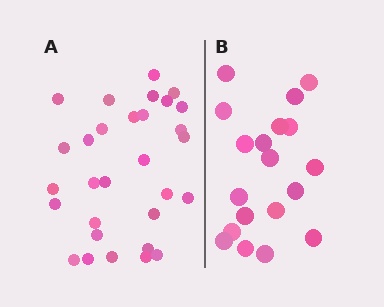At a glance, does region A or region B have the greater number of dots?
Region A (the left region) has more dots.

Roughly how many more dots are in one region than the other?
Region A has roughly 12 or so more dots than region B.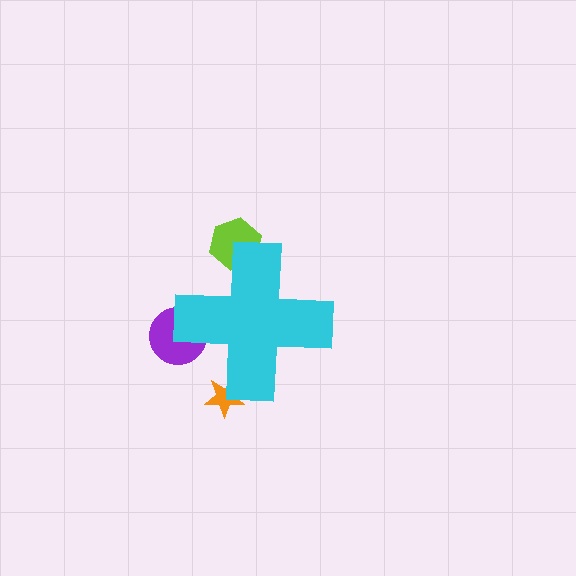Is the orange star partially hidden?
Yes, the orange star is partially hidden behind the cyan cross.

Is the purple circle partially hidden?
Yes, the purple circle is partially hidden behind the cyan cross.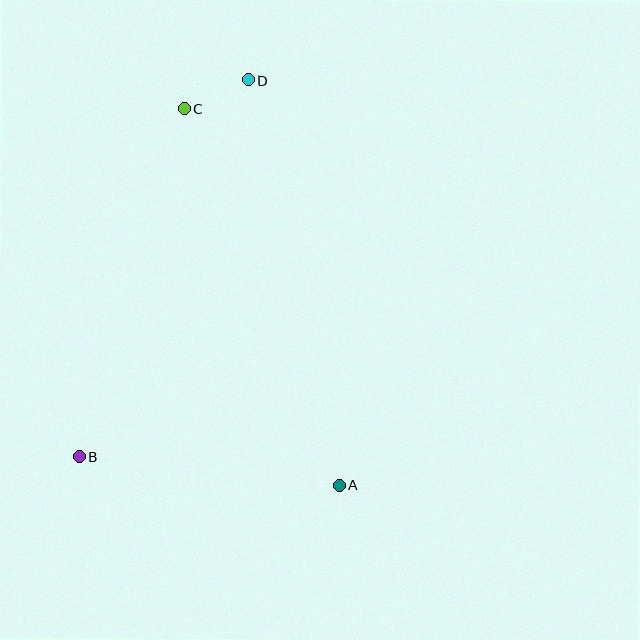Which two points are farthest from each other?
Points A and D are farthest from each other.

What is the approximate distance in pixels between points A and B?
The distance between A and B is approximately 261 pixels.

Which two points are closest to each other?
Points C and D are closest to each other.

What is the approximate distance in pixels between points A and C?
The distance between A and C is approximately 407 pixels.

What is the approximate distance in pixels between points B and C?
The distance between B and C is approximately 363 pixels.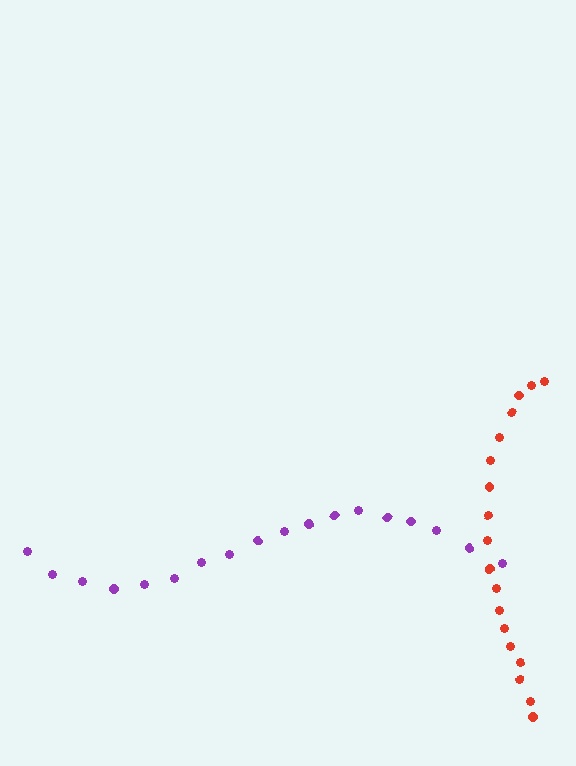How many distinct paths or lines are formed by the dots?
There are 2 distinct paths.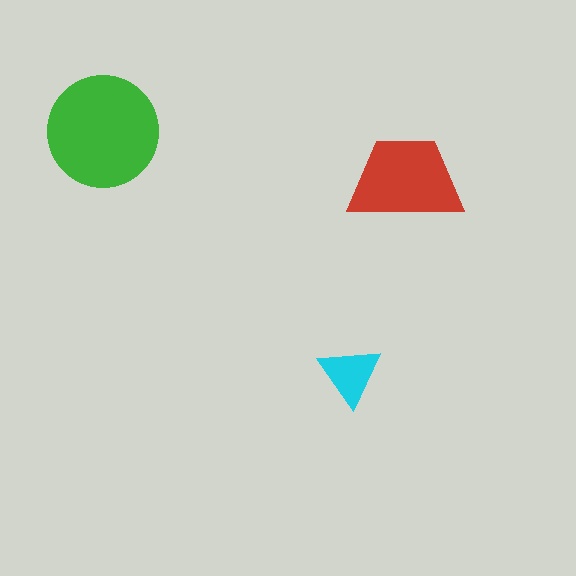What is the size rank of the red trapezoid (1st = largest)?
2nd.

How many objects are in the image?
There are 3 objects in the image.